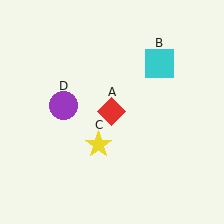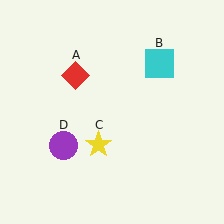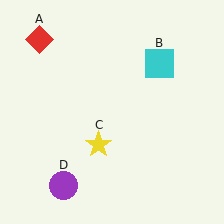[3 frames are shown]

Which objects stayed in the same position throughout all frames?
Cyan square (object B) and yellow star (object C) remained stationary.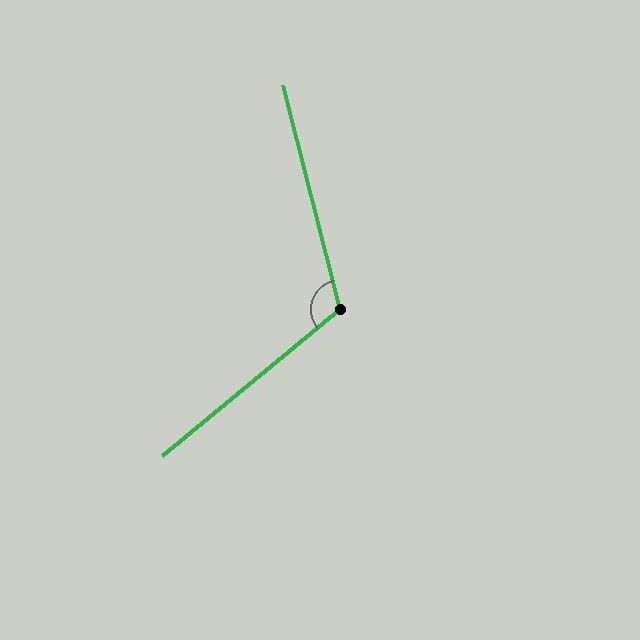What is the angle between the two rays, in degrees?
Approximately 115 degrees.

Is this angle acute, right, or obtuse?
It is obtuse.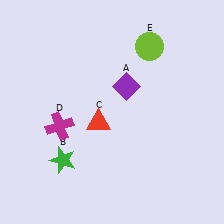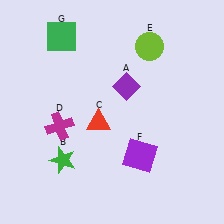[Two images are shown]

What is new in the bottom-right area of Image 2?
A purple square (F) was added in the bottom-right area of Image 2.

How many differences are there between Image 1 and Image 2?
There are 2 differences between the two images.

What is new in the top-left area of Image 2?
A green square (G) was added in the top-left area of Image 2.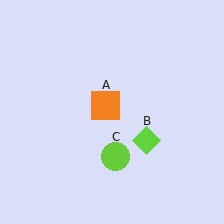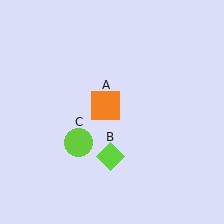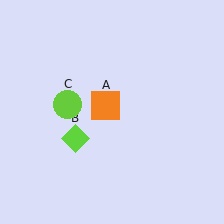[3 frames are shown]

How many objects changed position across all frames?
2 objects changed position: lime diamond (object B), lime circle (object C).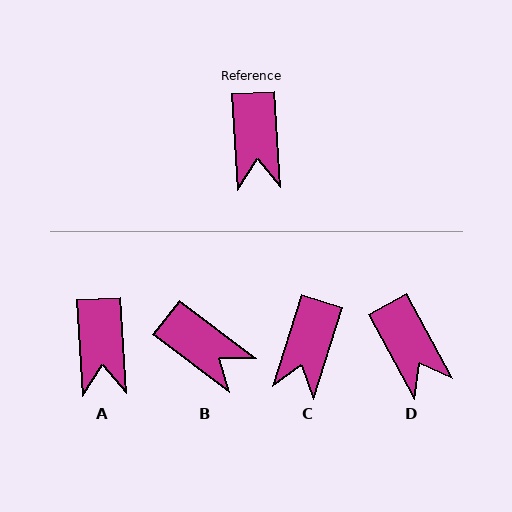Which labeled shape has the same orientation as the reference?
A.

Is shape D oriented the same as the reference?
No, it is off by about 24 degrees.